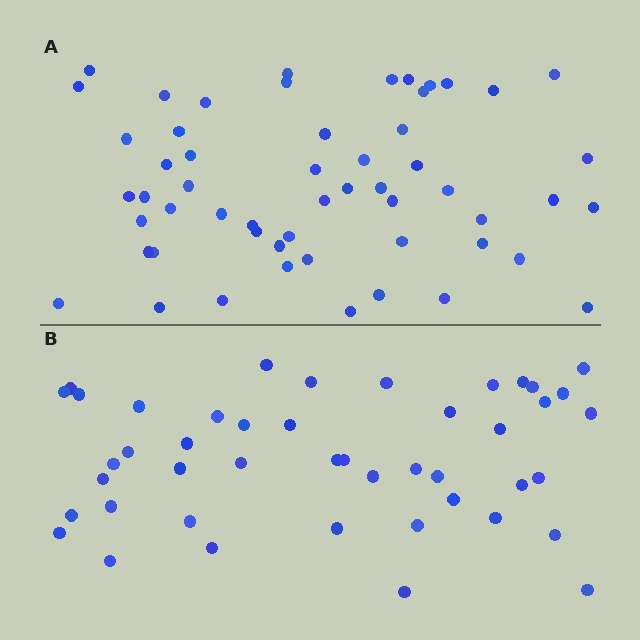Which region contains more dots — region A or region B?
Region A (the top region) has more dots.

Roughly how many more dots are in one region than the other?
Region A has roughly 10 or so more dots than region B.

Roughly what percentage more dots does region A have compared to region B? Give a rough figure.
About 20% more.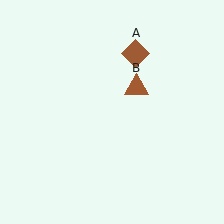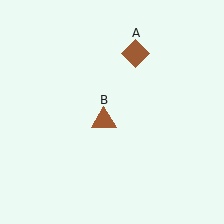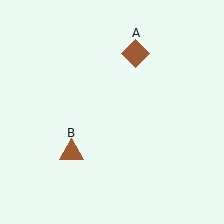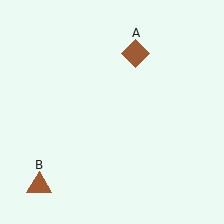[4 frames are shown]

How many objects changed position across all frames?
1 object changed position: brown triangle (object B).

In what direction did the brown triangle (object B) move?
The brown triangle (object B) moved down and to the left.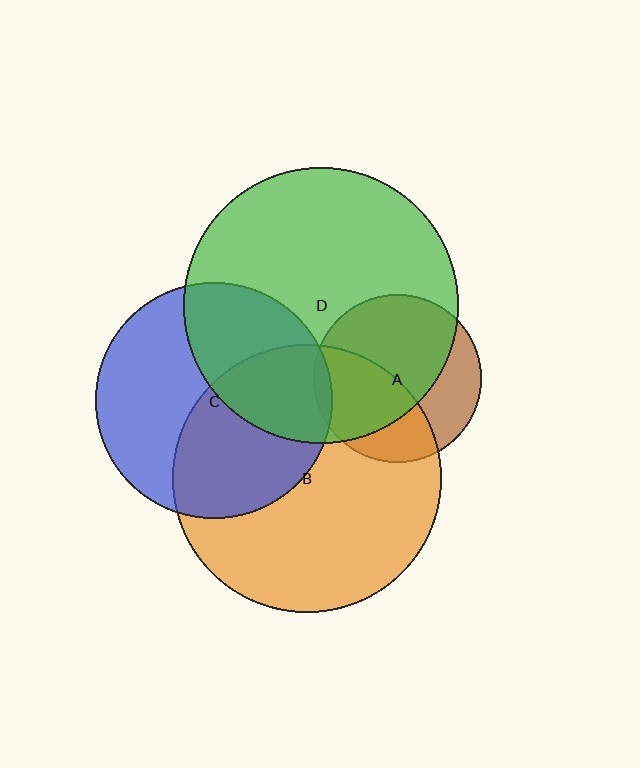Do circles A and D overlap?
Yes.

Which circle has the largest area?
Circle D (green).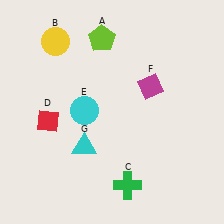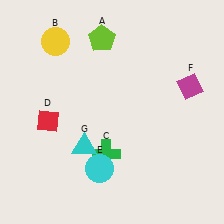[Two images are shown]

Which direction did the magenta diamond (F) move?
The magenta diamond (F) moved right.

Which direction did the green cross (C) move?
The green cross (C) moved up.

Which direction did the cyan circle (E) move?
The cyan circle (E) moved down.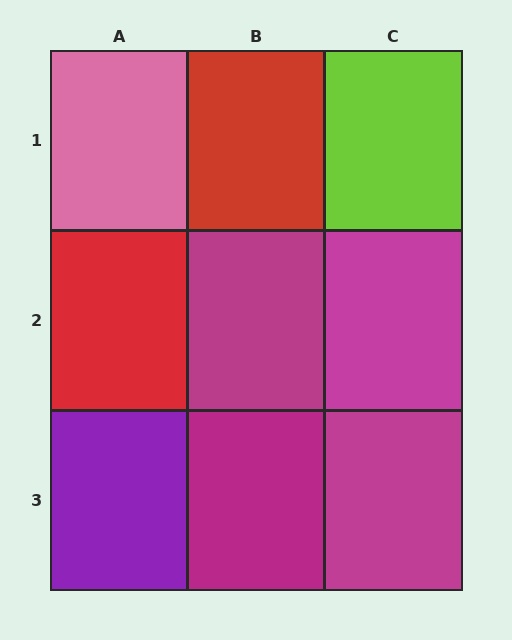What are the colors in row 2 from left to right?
Red, magenta, magenta.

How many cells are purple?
1 cell is purple.